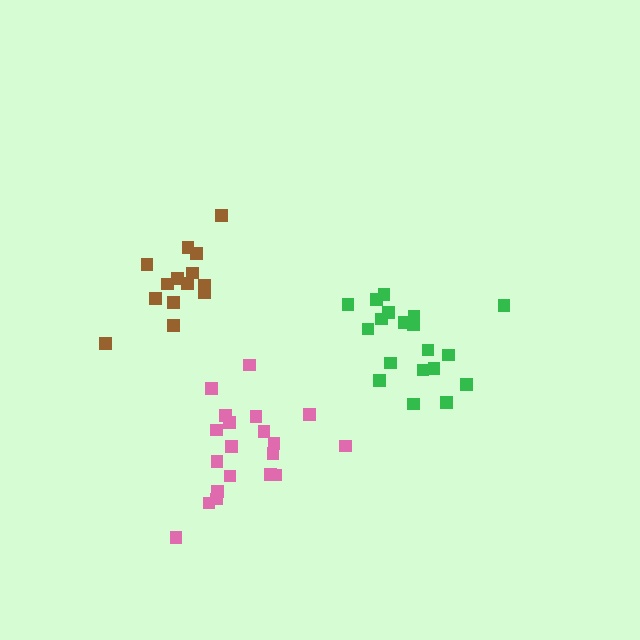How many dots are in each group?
Group 1: 19 dots, Group 2: 20 dots, Group 3: 14 dots (53 total).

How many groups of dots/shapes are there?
There are 3 groups.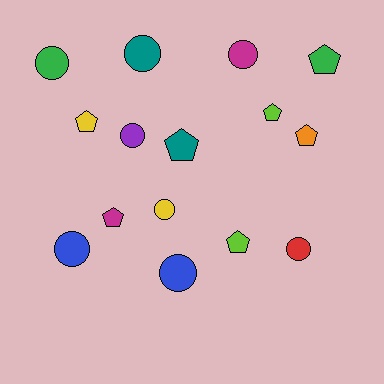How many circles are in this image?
There are 8 circles.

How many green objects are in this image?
There are 2 green objects.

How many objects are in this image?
There are 15 objects.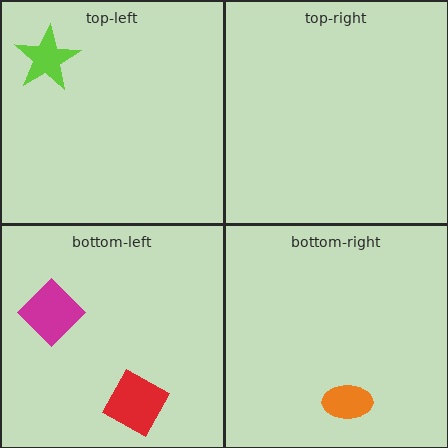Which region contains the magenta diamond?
The bottom-left region.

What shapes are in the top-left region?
The lime star.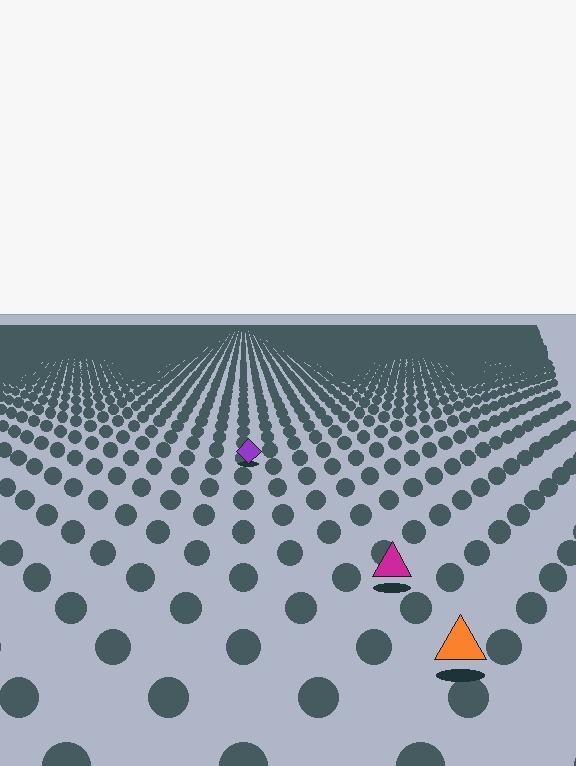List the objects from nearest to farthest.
From nearest to farthest: the orange triangle, the magenta triangle, the purple diamond.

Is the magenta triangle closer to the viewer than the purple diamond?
Yes. The magenta triangle is closer — you can tell from the texture gradient: the ground texture is coarser near it.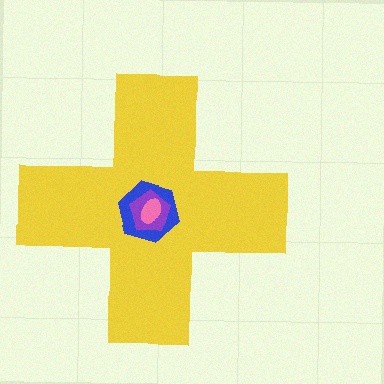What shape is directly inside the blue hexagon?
The purple pentagon.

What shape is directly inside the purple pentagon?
The pink ellipse.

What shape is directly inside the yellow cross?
The blue hexagon.